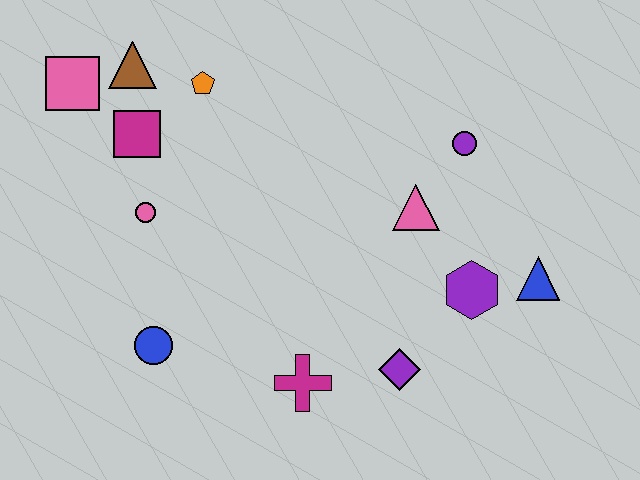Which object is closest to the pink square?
The brown triangle is closest to the pink square.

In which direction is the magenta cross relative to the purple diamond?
The magenta cross is to the left of the purple diamond.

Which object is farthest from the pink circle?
The blue triangle is farthest from the pink circle.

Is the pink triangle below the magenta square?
Yes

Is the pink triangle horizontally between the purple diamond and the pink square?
No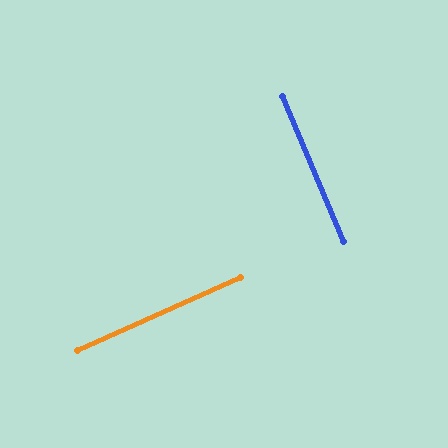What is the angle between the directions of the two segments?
Approximately 89 degrees.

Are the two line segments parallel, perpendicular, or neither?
Perpendicular — they meet at approximately 89°.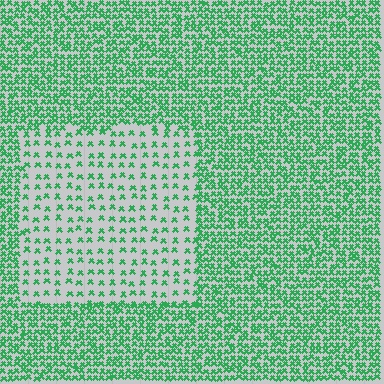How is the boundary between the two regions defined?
The boundary is defined by a change in element density (approximately 2.6x ratio). All elements are the same color, size, and shape.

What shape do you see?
I see a rectangle.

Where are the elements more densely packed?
The elements are more densely packed outside the rectangle boundary.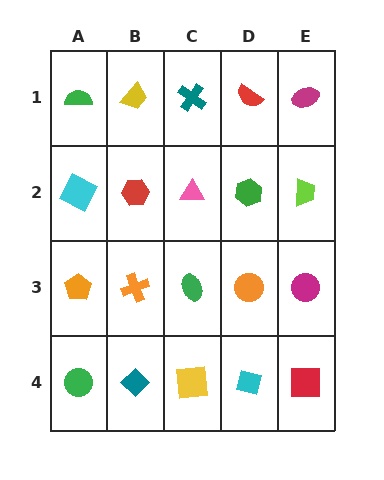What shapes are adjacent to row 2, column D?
A red semicircle (row 1, column D), an orange circle (row 3, column D), a pink triangle (row 2, column C), a lime trapezoid (row 2, column E).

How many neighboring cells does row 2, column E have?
3.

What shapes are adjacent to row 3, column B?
A red hexagon (row 2, column B), a teal diamond (row 4, column B), an orange pentagon (row 3, column A), a green ellipse (row 3, column C).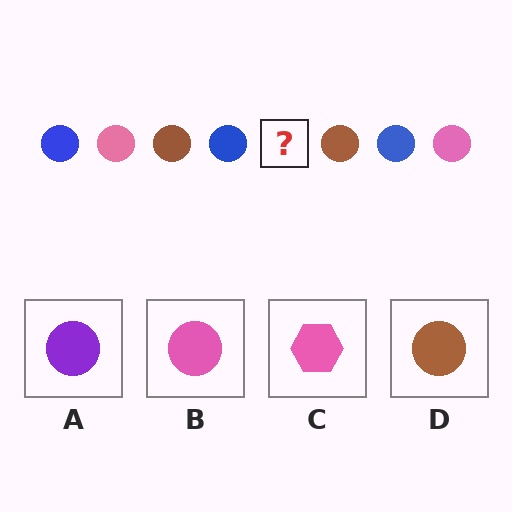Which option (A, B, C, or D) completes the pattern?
B.